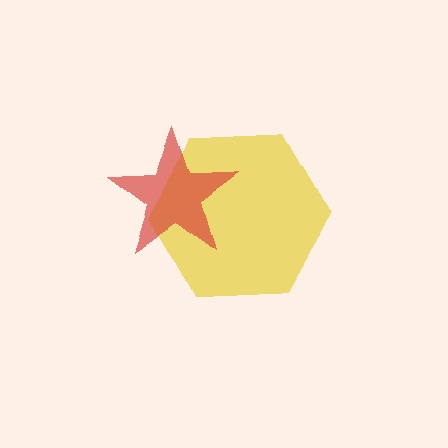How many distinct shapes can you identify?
There are 2 distinct shapes: a yellow hexagon, a red star.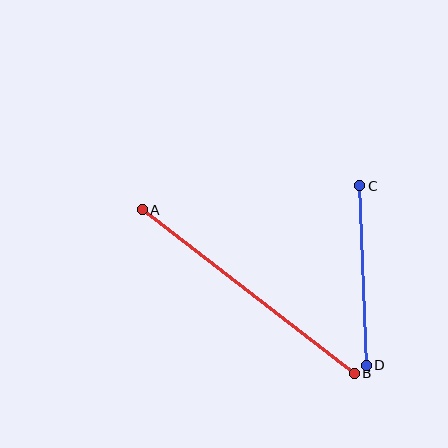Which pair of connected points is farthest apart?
Points A and B are farthest apart.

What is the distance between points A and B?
The distance is approximately 268 pixels.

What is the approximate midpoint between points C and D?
The midpoint is at approximately (363, 276) pixels.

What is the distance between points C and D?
The distance is approximately 180 pixels.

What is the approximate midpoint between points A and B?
The midpoint is at approximately (248, 292) pixels.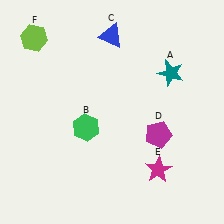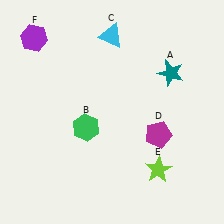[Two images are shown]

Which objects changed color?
C changed from blue to cyan. E changed from magenta to lime. F changed from lime to purple.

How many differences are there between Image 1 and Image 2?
There are 3 differences between the two images.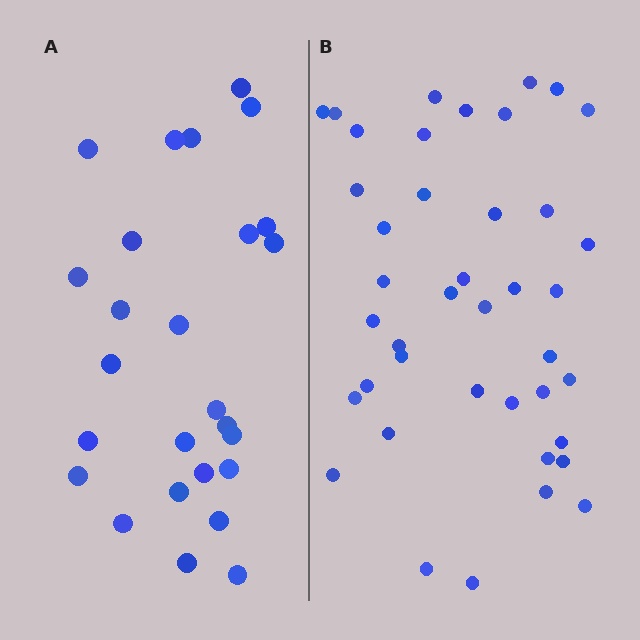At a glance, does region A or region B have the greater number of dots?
Region B (the right region) has more dots.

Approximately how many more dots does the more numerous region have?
Region B has approximately 15 more dots than region A.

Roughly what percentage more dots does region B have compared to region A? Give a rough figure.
About 60% more.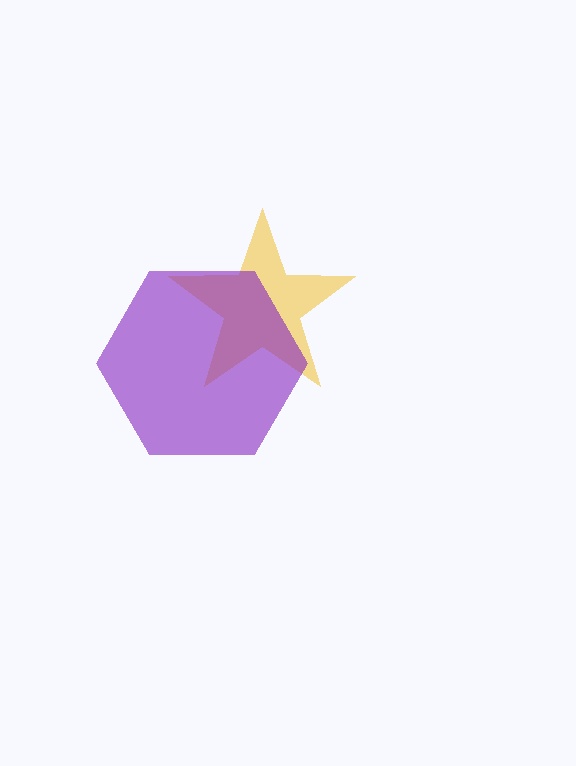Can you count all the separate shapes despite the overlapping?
Yes, there are 2 separate shapes.